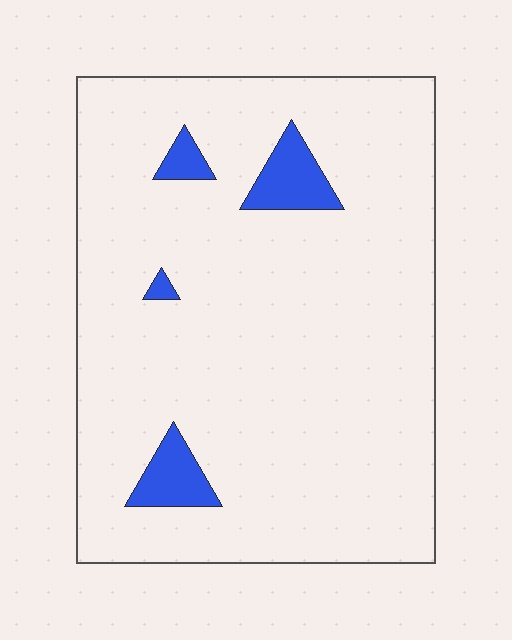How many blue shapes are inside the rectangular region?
4.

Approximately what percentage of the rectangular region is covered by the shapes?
Approximately 5%.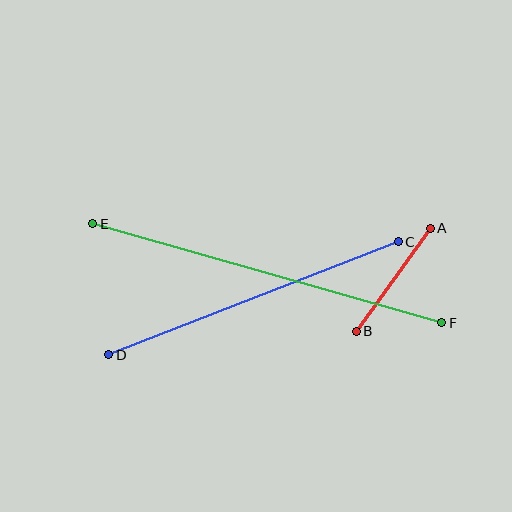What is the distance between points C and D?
The distance is approximately 311 pixels.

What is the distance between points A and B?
The distance is approximately 127 pixels.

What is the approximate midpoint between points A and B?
The midpoint is at approximately (393, 280) pixels.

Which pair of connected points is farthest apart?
Points E and F are farthest apart.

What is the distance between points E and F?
The distance is approximately 363 pixels.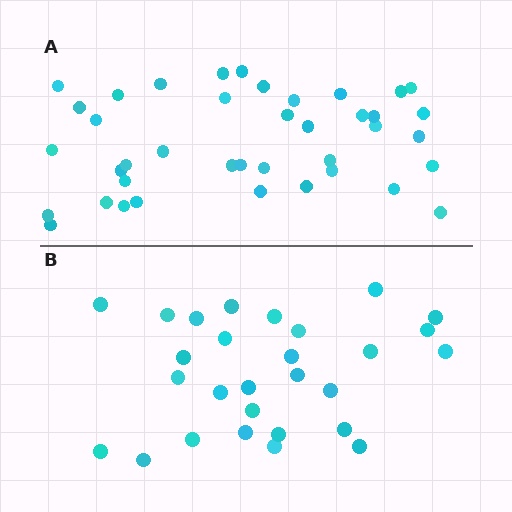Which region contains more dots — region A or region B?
Region A (the top region) has more dots.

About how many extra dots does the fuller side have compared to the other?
Region A has roughly 12 or so more dots than region B.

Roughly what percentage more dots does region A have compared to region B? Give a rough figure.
About 45% more.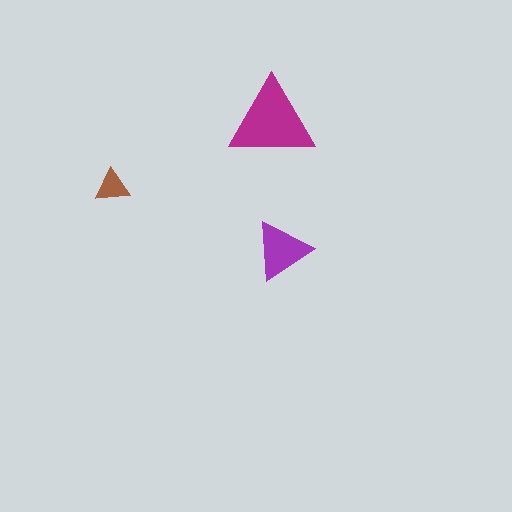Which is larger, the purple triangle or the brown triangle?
The purple one.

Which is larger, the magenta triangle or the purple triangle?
The magenta one.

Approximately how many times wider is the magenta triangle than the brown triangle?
About 2.5 times wider.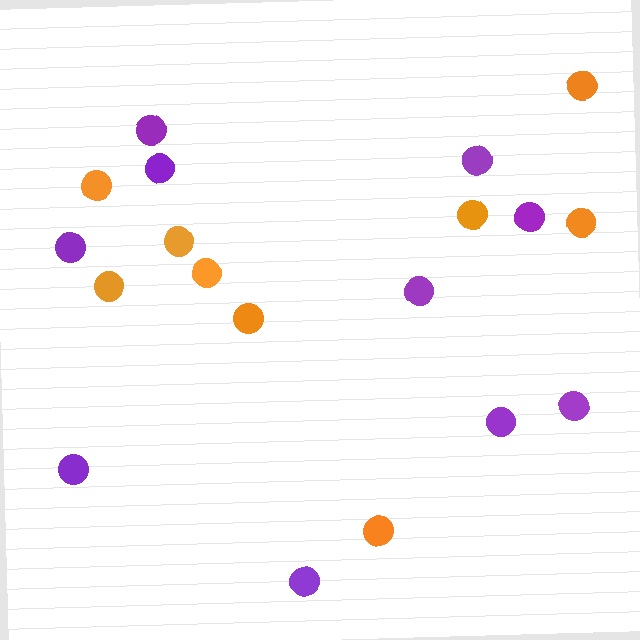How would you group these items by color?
There are 2 groups: one group of orange circles (9) and one group of purple circles (10).